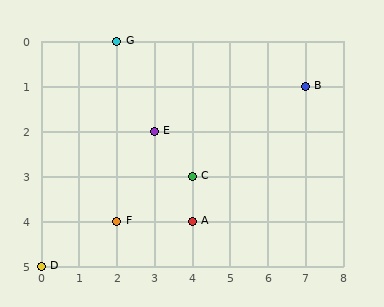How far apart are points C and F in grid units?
Points C and F are 2 columns and 1 row apart (about 2.2 grid units diagonally).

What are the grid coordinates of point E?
Point E is at grid coordinates (3, 2).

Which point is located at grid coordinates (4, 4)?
Point A is at (4, 4).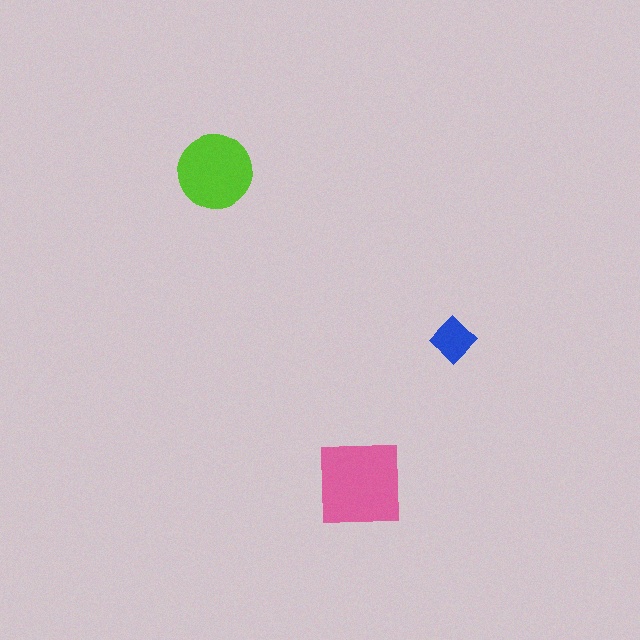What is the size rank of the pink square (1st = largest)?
1st.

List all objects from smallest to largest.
The blue diamond, the lime circle, the pink square.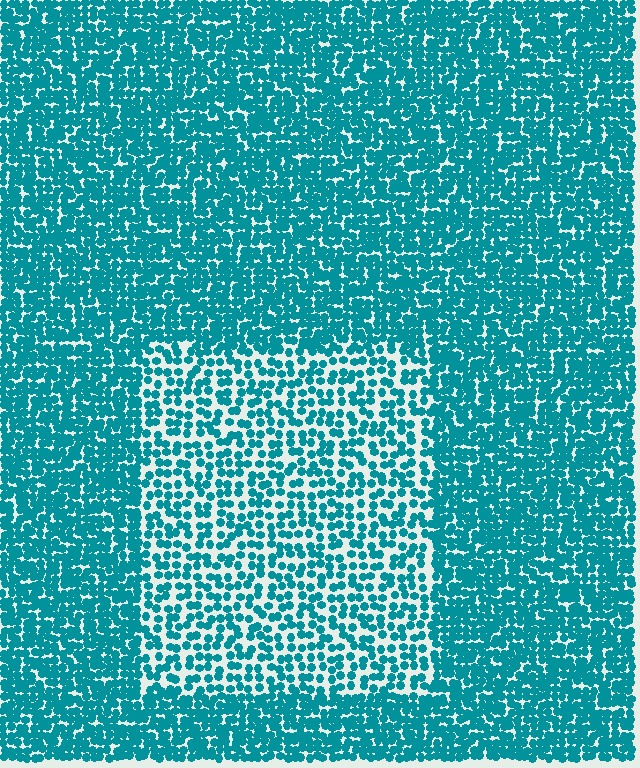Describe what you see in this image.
The image contains small teal elements arranged at two different densities. A rectangle-shaped region is visible where the elements are less densely packed than the surrounding area.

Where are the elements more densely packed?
The elements are more densely packed outside the rectangle boundary.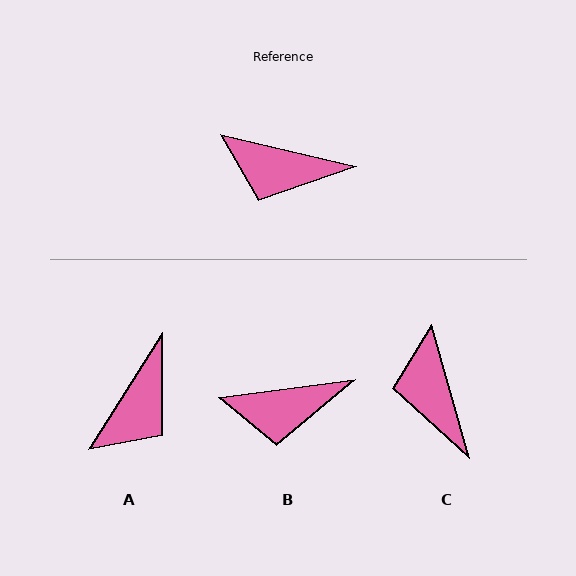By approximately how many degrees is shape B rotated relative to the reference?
Approximately 21 degrees counter-clockwise.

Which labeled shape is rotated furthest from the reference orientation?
A, about 71 degrees away.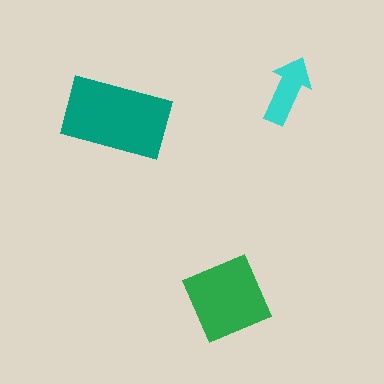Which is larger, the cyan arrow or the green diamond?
The green diamond.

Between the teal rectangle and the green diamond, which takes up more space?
The teal rectangle.